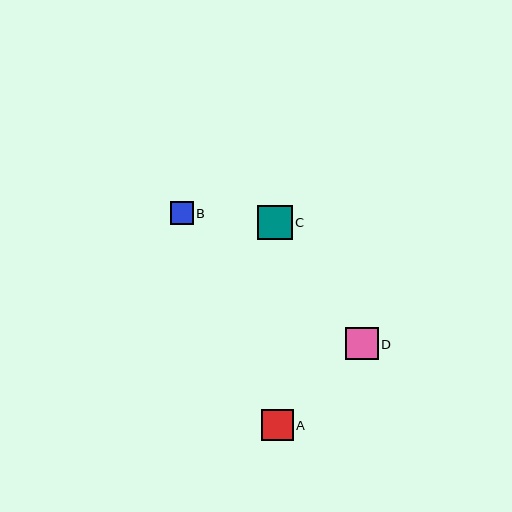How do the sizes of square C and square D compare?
Square C and square D are approximately the same size.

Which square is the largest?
Square C is the largest with a size of approximately 34 pixels.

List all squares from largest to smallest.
From largest to smallest: C, D, A, B.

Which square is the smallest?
Square B is the smallest with a size of approximately 23 pixels.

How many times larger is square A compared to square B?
Square A is approximately 1.4 times the size of square B.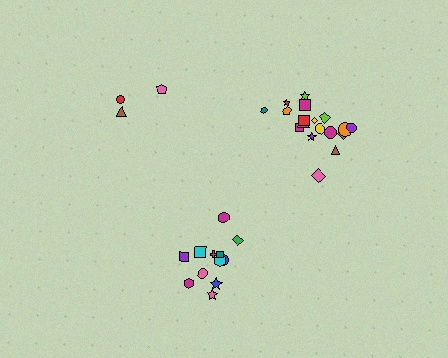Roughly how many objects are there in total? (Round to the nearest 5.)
Roughly 35 objects in total.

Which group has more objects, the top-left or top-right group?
The top-right group.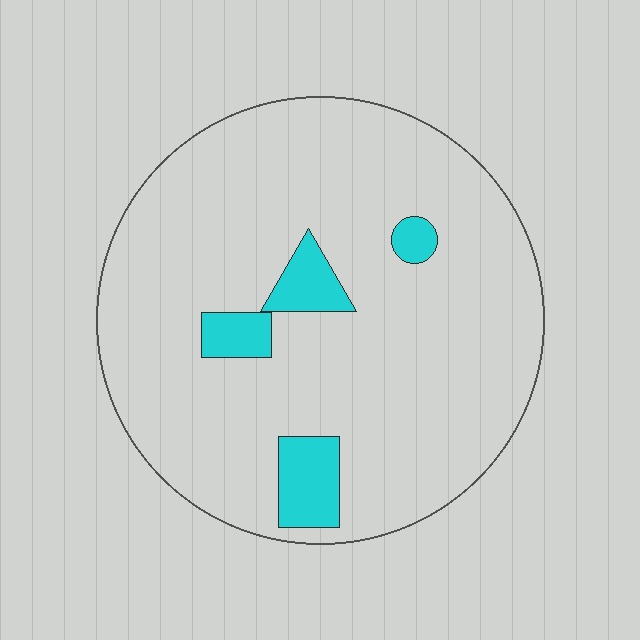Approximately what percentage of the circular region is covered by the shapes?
Approximately 10%.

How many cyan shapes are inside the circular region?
4.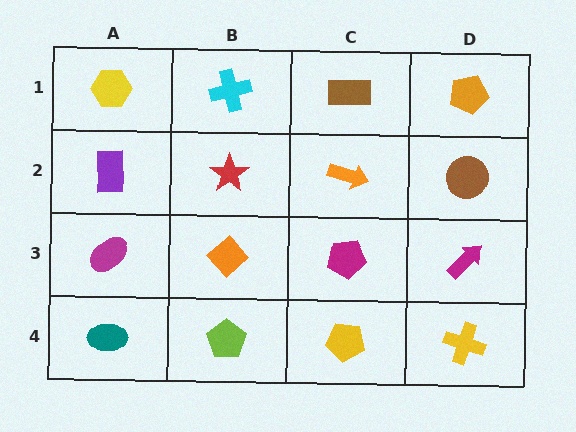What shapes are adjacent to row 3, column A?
A purple rectangle (row 2, column A), a teal ellipse (row 4, column A), an orange diamond (row 3, column B).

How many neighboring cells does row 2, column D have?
3.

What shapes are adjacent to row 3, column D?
A brown circle (row 2, column D), a yellow cross (row 4, column D), a magenta pentagon (row 3, column C).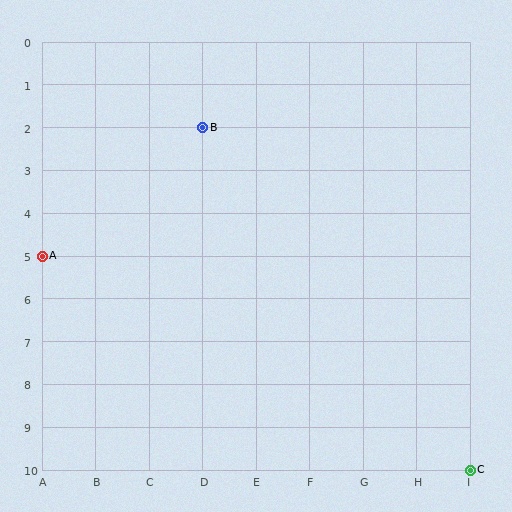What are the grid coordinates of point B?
Point B is at grid coordinates (D, 2).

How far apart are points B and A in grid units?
Points B and A are 3 columns and 3 rows apart (about 4.2 grid units diagonally).